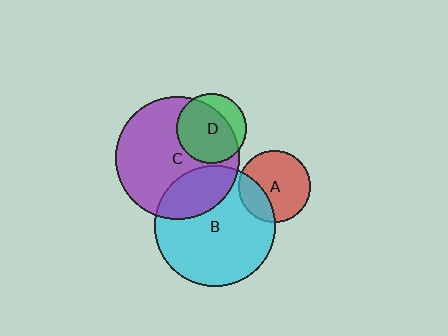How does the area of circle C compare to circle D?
Approximately 3.1 times.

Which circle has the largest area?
Circle C (purple).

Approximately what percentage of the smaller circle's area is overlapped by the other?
Approximately 75%.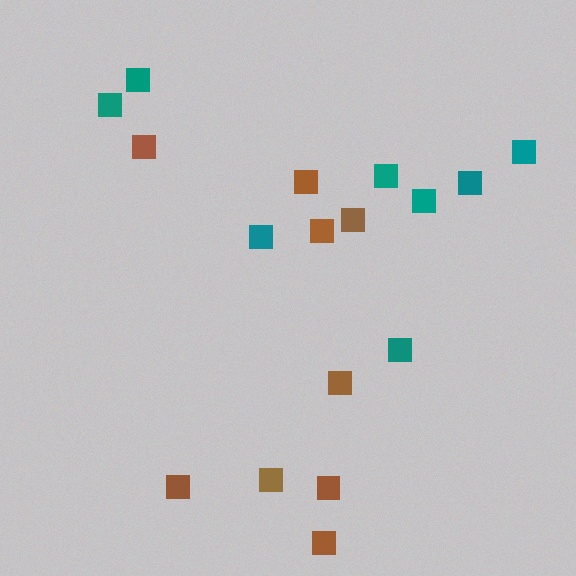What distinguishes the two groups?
There are 2 groups: one group of brown squares (9) and one group of teal squares (8).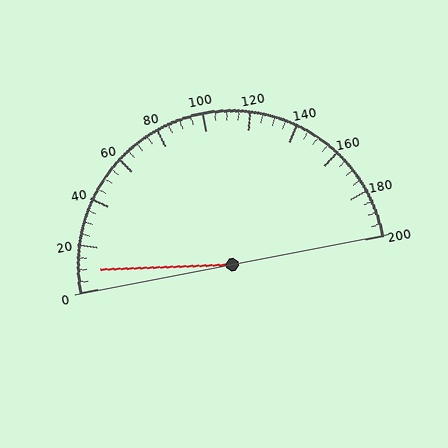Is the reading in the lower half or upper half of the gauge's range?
The reading is in the lower half of the range (0 to 200).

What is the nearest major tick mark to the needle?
The nearest major tick mark is 0.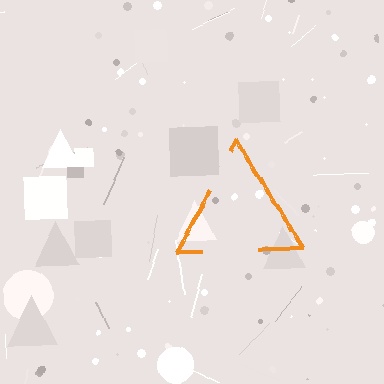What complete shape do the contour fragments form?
The contour fragments form a triangle.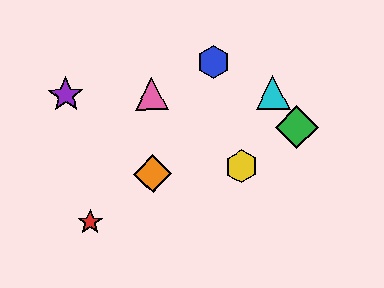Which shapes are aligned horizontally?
The purple star, the cyan triangle, the pink triangle are aligned horizontally.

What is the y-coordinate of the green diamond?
The green diamond is at y≈127.